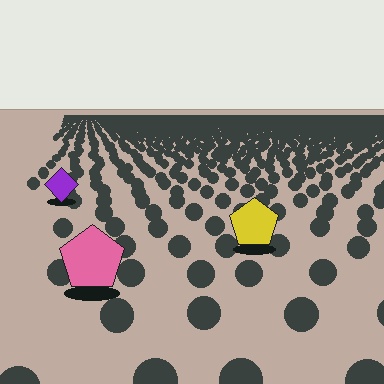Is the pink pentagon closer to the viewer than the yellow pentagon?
Yes. The pink pentagon is closer — you can tell from the texture gradient: the ground texture is coarser near it.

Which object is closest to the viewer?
The pink pentagon is closest. The texture marks near it are larger and more spread out.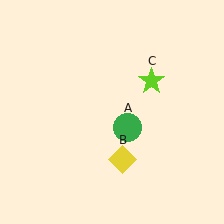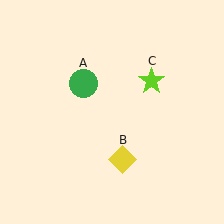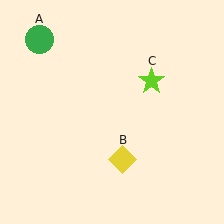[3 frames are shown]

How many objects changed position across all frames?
1 object changed position: green circle (object A).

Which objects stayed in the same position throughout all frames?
Yellow diamond (object B) and lime star (object C) remained stationary.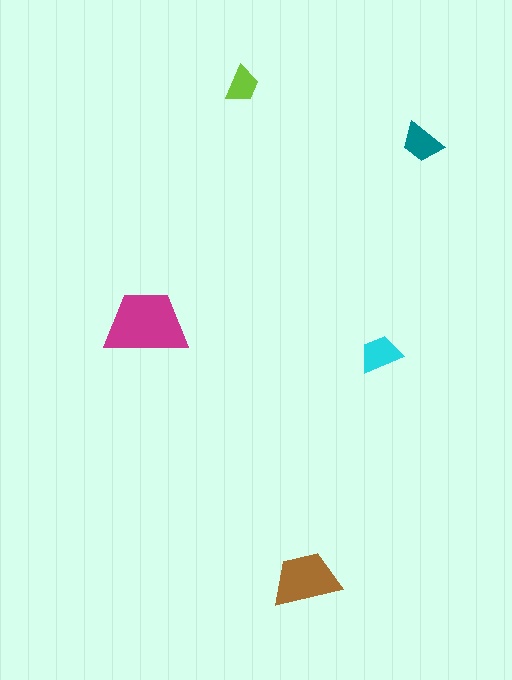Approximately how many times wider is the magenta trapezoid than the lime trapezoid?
About 2.5 times wider.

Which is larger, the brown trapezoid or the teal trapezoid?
The brown one.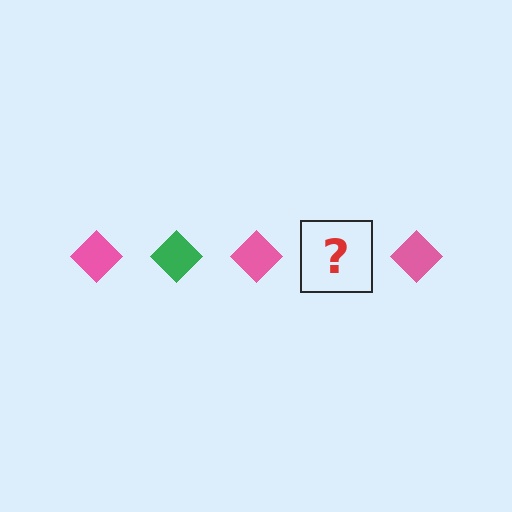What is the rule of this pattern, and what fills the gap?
The rule is that the pattern cycles through pink, green diamonds. The gap should be filled with a green diamond.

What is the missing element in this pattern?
The missing element is a green diamond.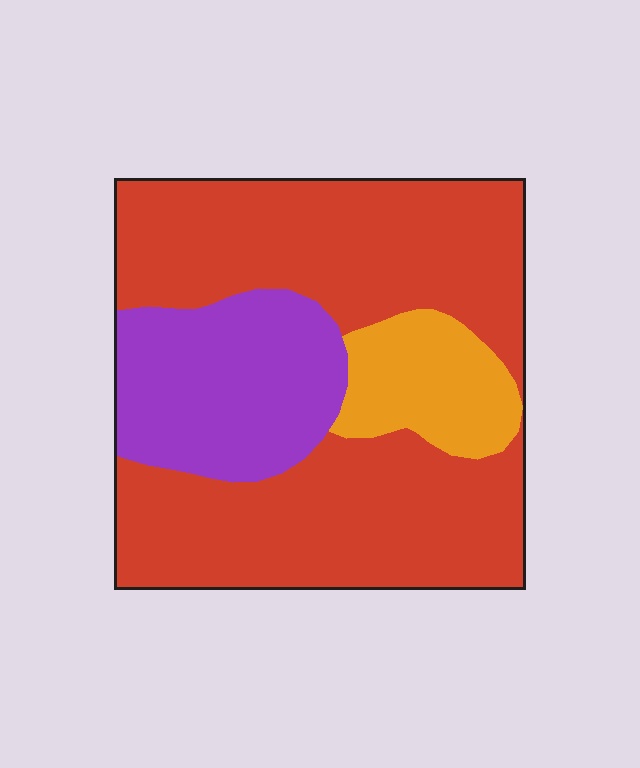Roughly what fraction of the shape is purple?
Purple covers 22% of the shape.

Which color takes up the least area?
Orange, at roughly 10%.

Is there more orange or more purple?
Purple.